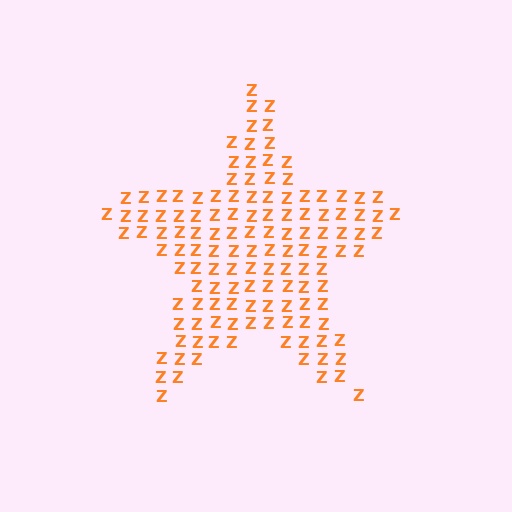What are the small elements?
The small elements are letter Z's.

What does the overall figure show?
The overall figure shows a star.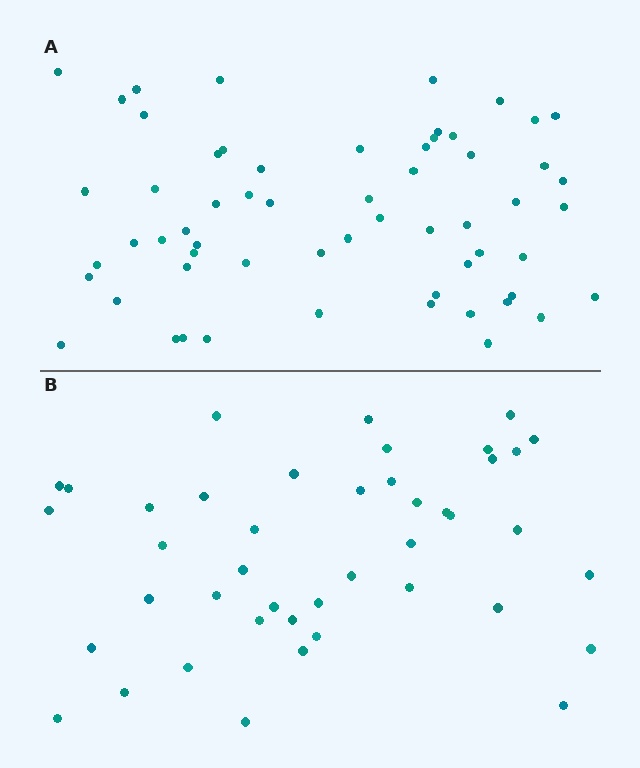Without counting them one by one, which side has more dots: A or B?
Region A (the top region) has more dots.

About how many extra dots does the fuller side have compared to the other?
Region A has approximately 15 more dots than region B.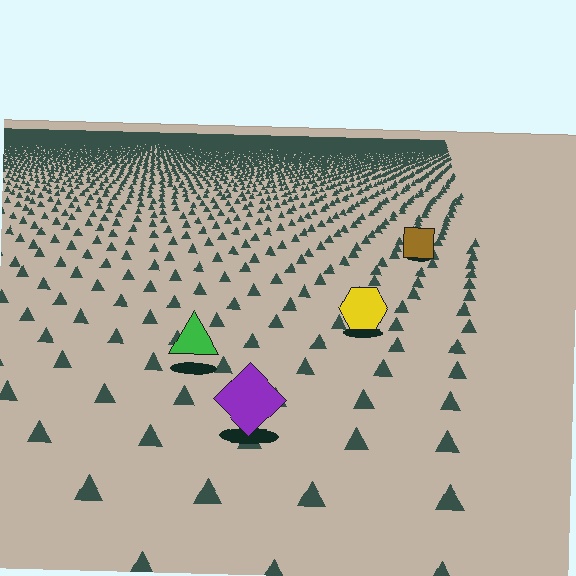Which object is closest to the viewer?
The purple diamond is closest. The texture marks near it are larger and more spread out.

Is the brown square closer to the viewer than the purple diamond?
No. The purple diamond is closer — you can tell from the texture gradient: the ground texture is coarser near it.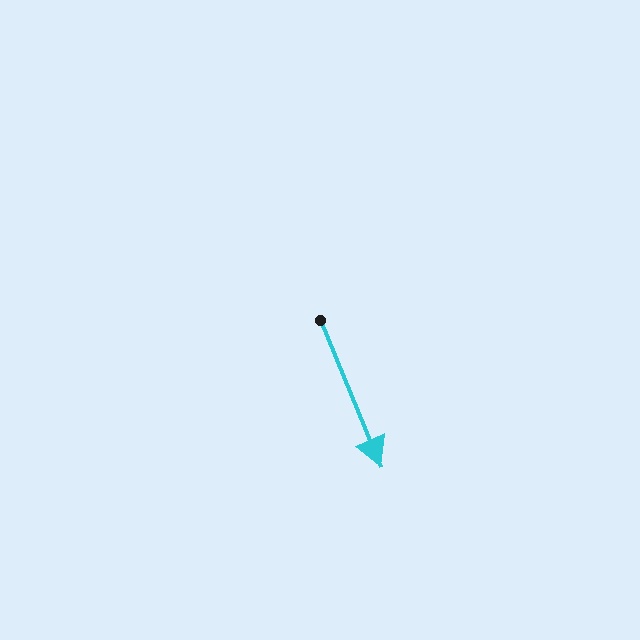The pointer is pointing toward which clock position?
Roughly 5 o'clock.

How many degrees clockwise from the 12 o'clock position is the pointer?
Approximately 157 degrees.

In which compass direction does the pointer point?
Southeast.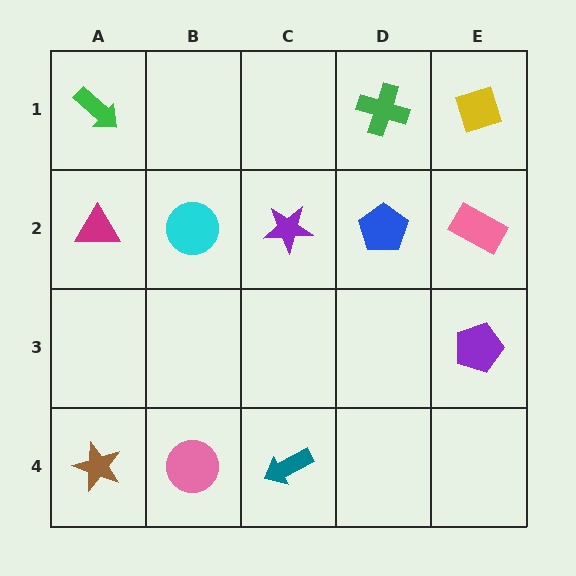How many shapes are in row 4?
3 shapes.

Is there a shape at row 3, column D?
No, that cell is empty.